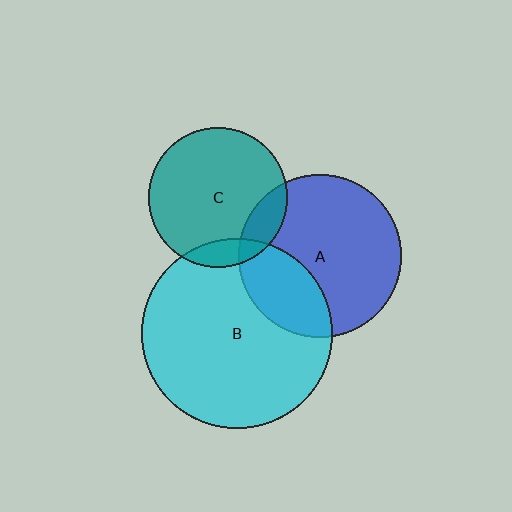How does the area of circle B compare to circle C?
Approximately 1.9 times.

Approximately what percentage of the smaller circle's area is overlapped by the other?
Approximately 10%.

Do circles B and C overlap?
Yes.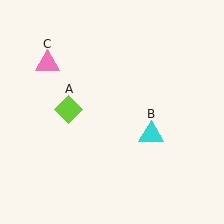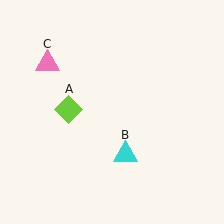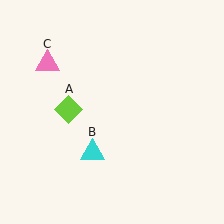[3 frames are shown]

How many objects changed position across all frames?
1 object changed position: cyan triangle (object B).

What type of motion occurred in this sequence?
The cyan triangle (object B) rotated clockwise around the center of the scene.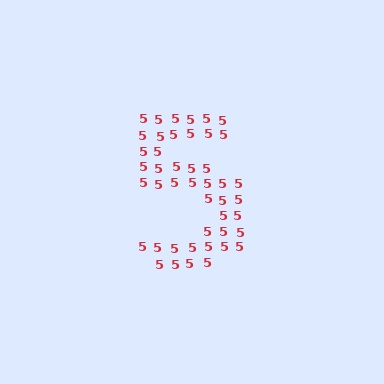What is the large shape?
The large shape is the digit 5.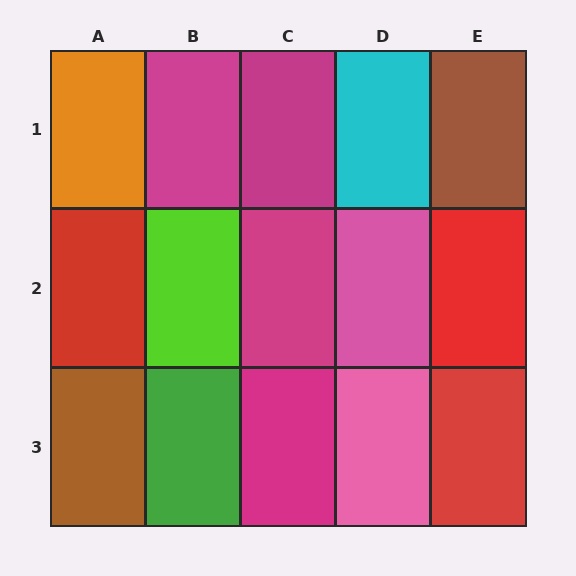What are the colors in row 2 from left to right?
Red, lime, magenta, pink, red.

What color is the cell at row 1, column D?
Cyan.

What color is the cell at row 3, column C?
Magenta.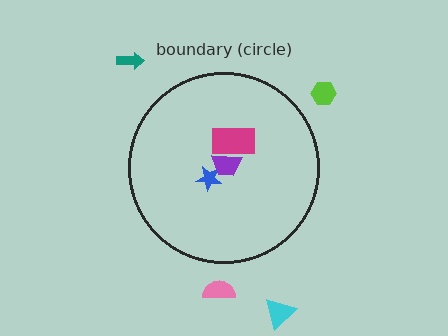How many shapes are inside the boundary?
3 inside, 4 outside.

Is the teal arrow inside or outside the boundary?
Outside.